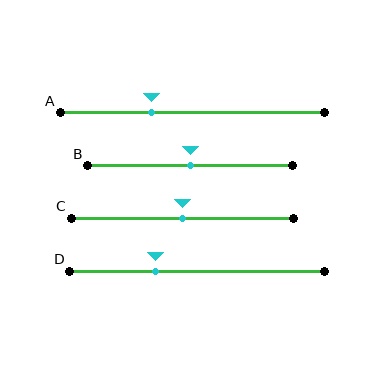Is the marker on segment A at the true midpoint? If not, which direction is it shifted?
No, the marker on segment A is shifted to the left by about 15% of the segment length.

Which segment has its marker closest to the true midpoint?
Segment B has its marker closest to the true midpoint.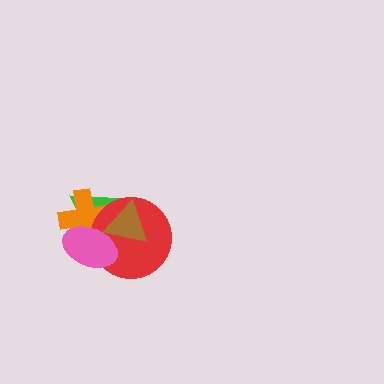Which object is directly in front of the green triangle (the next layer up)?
The orange cross is directly in front of the green triangle.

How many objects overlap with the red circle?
4 objects overlap with the red circle.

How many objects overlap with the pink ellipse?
4 objects overlap with the pink ellipse.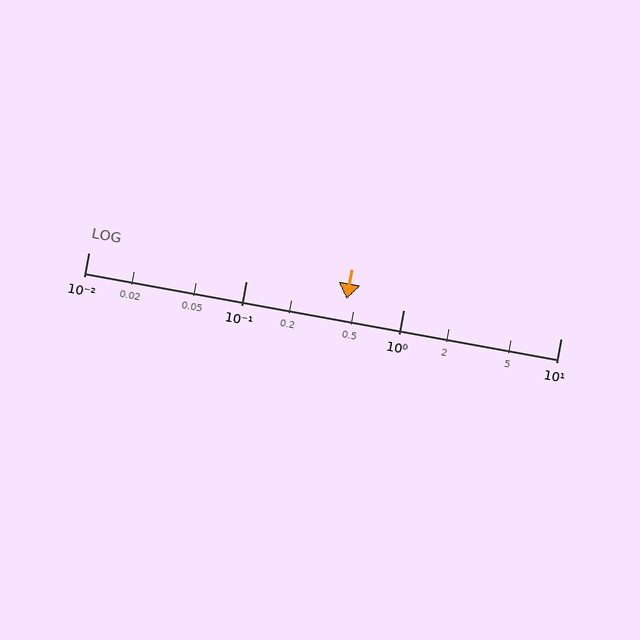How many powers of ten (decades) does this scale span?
The scale spans 3 decades, from 0.01 to 10.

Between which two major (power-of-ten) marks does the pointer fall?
The pointer is between 0.1 and 1.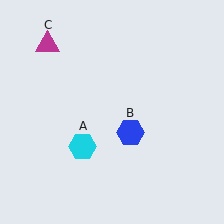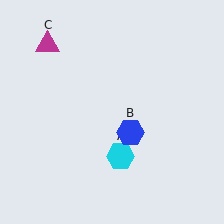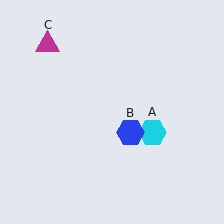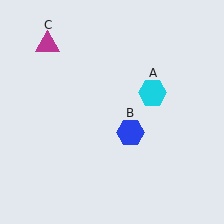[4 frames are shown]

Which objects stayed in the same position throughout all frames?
Blue hexagon (object B) and magenta triangle (object C) remained stationary.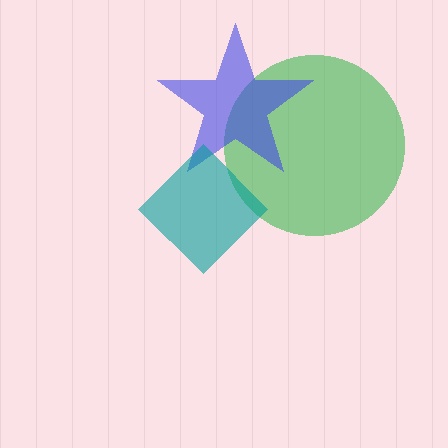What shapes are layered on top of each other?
The layered shapes are: a green circle, a blue star, a teal diamond.